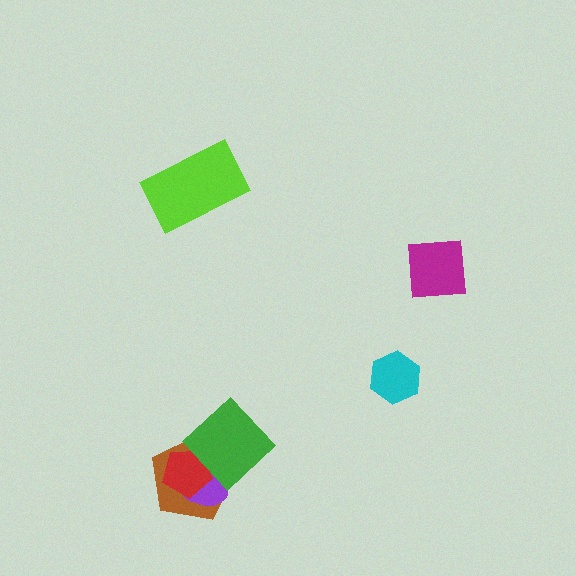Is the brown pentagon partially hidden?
Yes, it is partially covered by another shape.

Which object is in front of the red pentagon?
The green diamond is in front of the red pentagon.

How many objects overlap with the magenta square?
0 objects overlap with the magenta square.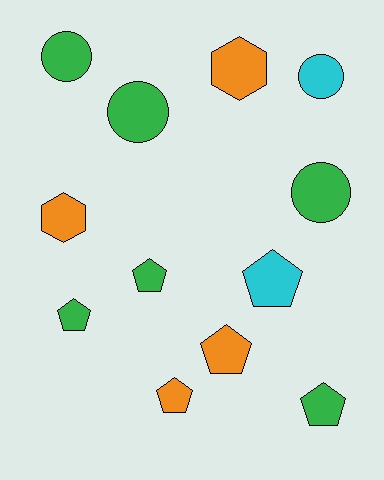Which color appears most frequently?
Green, with 6 objects.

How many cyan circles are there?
There is 1 cyan circle.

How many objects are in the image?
There are 12 objects.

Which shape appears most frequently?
Pentagon, with 6 objects.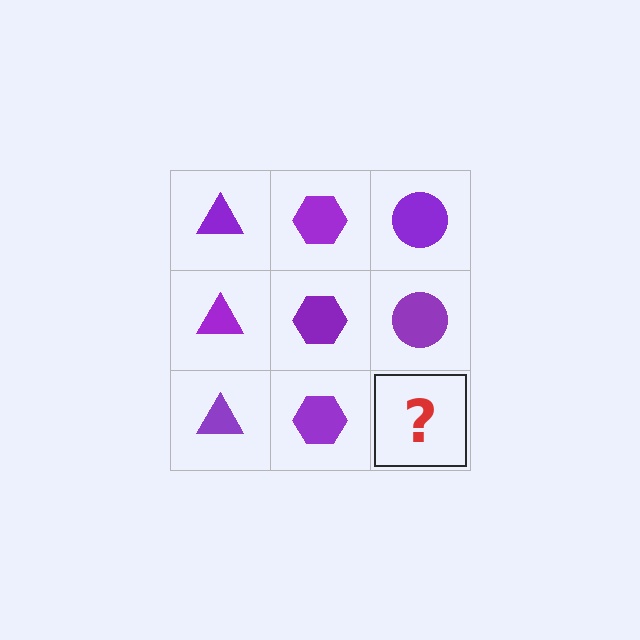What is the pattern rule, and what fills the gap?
The rule is that each column has a consistent shape. The gap should be filled with a purple circle.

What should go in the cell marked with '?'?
The missing cell should contain a purple circle.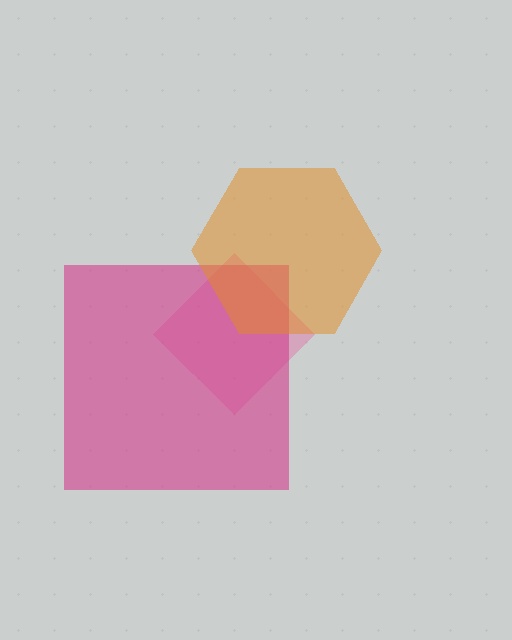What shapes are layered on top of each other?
The layered shapes are: a pink diamond, a magenta square, an orange hexagon.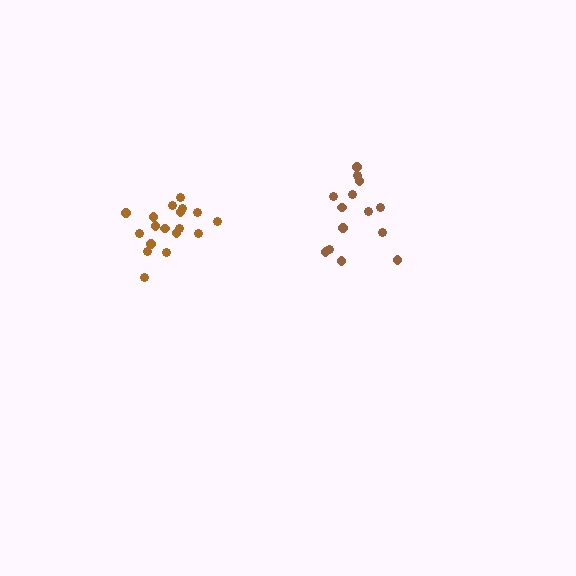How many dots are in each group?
Group 1: 14 dots, Group 2: 18 dots (32 total).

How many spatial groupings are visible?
There are 2 spatial groupings.